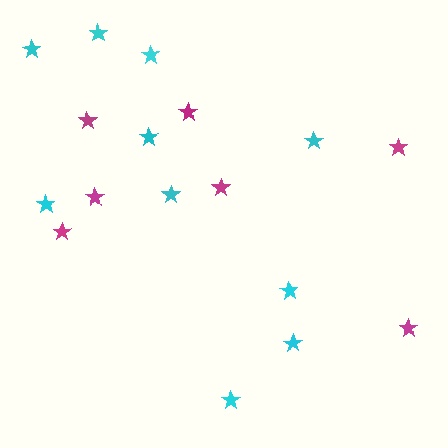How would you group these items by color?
There are 2 groups: one group of magenta stars (7) and one group of cyan stars (10).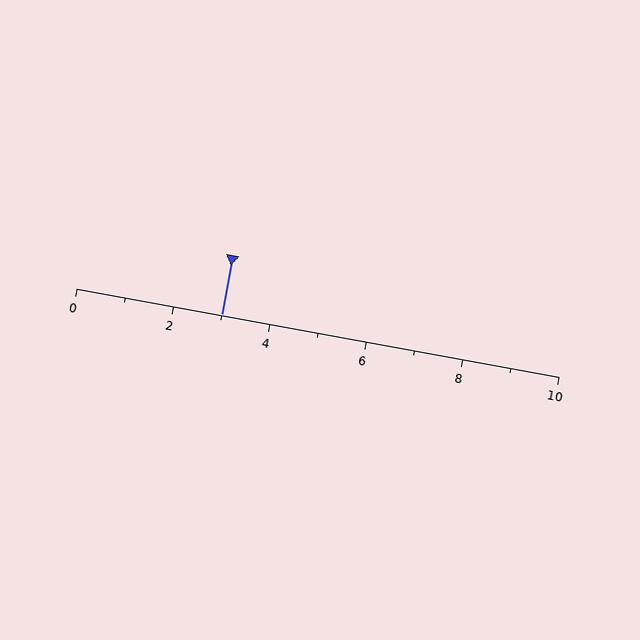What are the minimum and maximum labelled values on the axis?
The axis runs from 0 to 10.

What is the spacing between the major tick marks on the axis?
The major ticks are spaced 2 apart.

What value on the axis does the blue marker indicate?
The marker indicates approximately 3.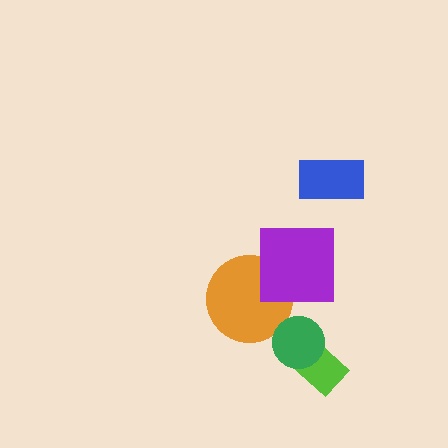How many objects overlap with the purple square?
1 object overlaps with the purple square.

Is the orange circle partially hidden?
Yes, it is partially covered by another shape.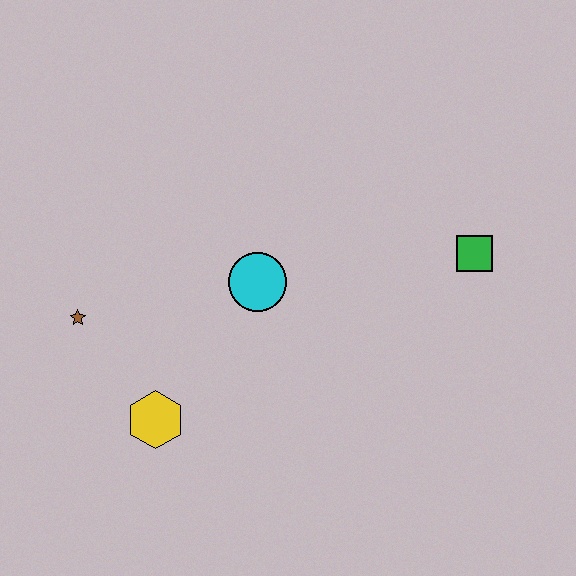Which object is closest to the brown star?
The yellow hexagon is closest to the brown star.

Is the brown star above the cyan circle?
No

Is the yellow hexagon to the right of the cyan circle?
No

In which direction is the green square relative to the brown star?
The green square is to the right of the brown star.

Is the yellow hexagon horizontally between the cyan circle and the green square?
No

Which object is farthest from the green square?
The brown star is farthest from the green square.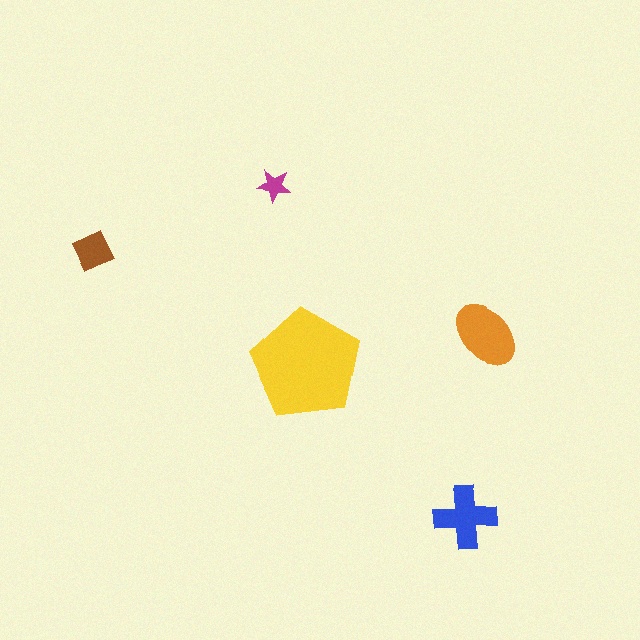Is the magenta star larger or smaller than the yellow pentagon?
Smaller.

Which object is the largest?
The yellow pentagon.